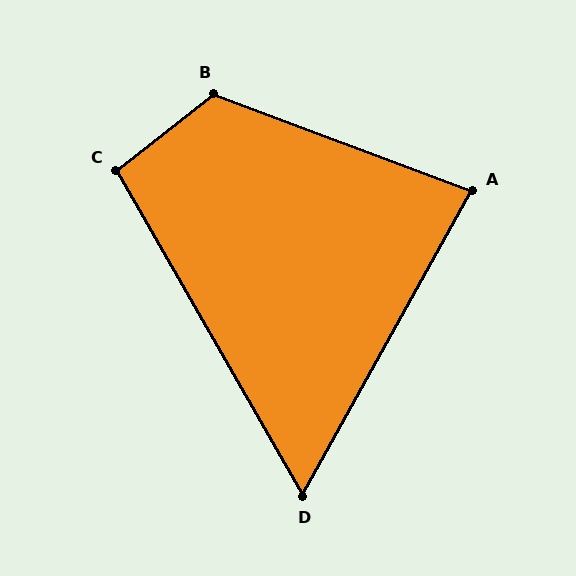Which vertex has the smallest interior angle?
D, at approximately 59 degrees.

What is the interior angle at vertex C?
Approximately 99 degrees (obtuse).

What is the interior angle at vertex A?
Approximately 81 degrees (acute).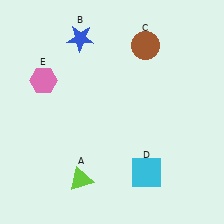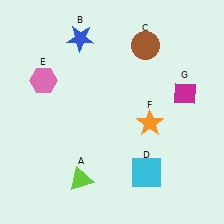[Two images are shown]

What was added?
An orange star (F), a magenta diamond (G) were added in Image 2.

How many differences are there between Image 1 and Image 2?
There are 2 differences between the two images.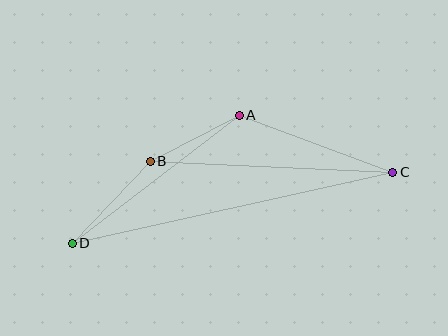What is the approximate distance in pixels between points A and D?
The distance between A and D is approximately 211 pixels.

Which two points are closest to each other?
Points A and B are closest to each other.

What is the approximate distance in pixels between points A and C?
The distance between A and C is approximately 164 pixels.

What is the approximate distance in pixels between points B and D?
The distance between B and D is approximately 113 pixels.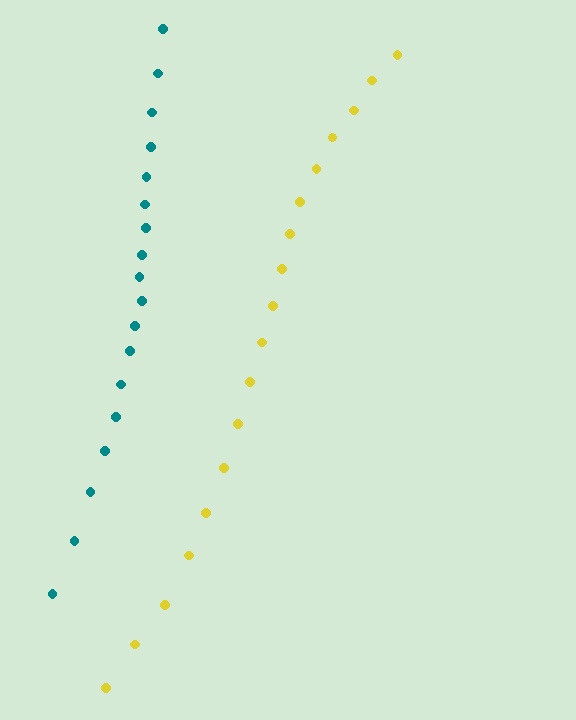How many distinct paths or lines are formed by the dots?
There are 2 distinct paths.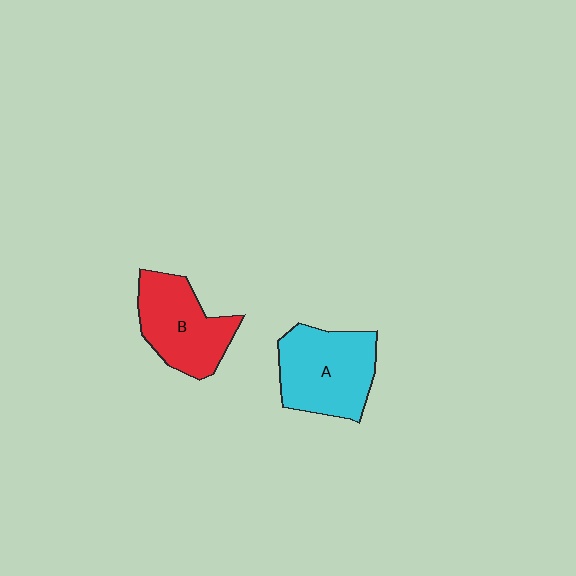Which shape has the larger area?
Shape A (cyan).